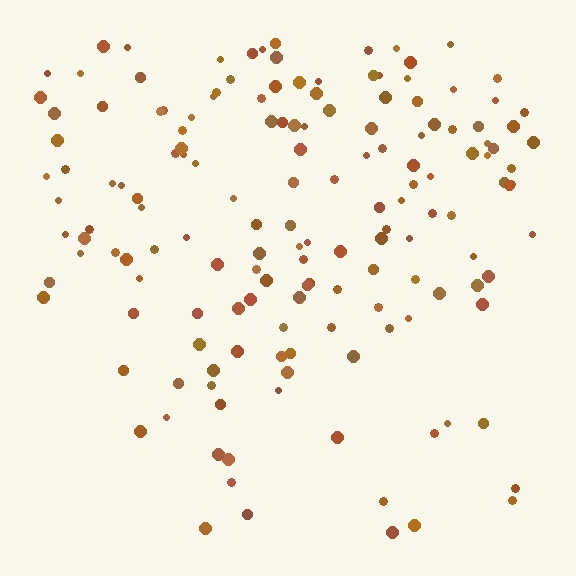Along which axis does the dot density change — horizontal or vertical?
Vertical.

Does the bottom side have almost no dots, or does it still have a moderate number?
Still a moderate number, just noticeably fewer than the top.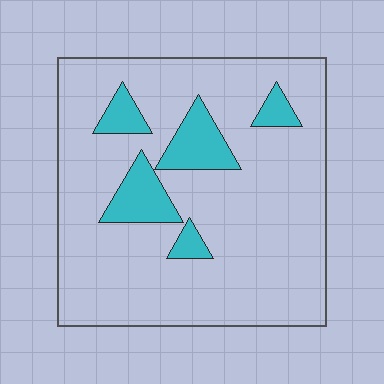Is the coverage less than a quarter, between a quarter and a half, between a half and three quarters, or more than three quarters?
Less than a quarter.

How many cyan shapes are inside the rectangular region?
5.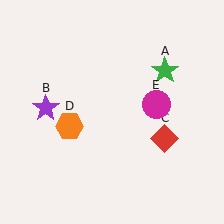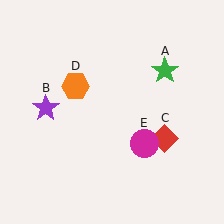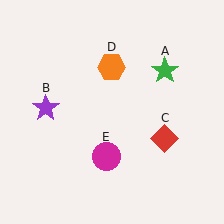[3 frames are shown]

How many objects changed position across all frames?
2 objects changed position: orange hexagon (object D), magenta circle (object E).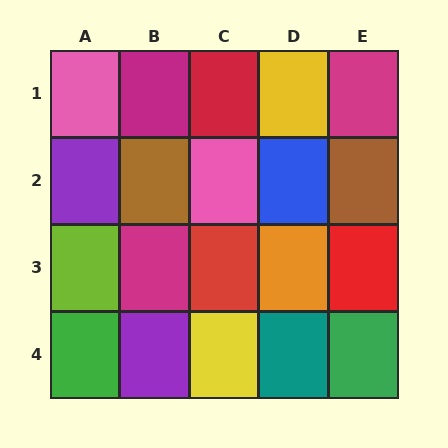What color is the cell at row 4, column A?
Green.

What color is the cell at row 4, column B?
Purple.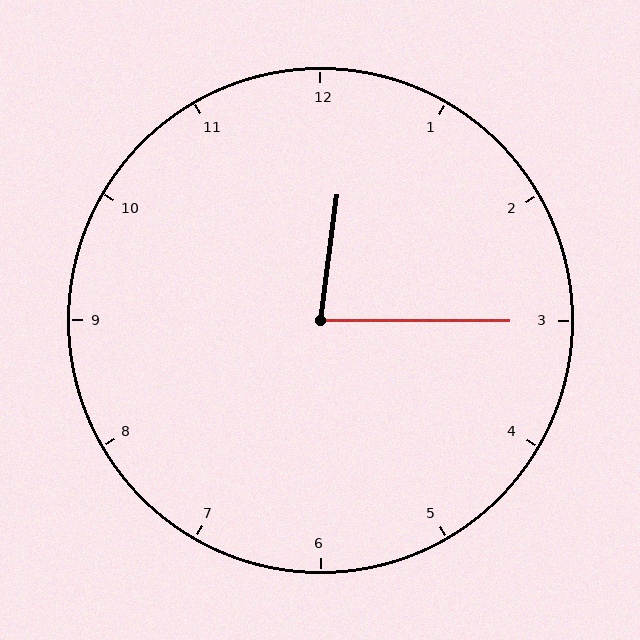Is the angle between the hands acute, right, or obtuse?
It is acute.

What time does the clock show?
12:15.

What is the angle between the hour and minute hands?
Approximately 82 degrees.